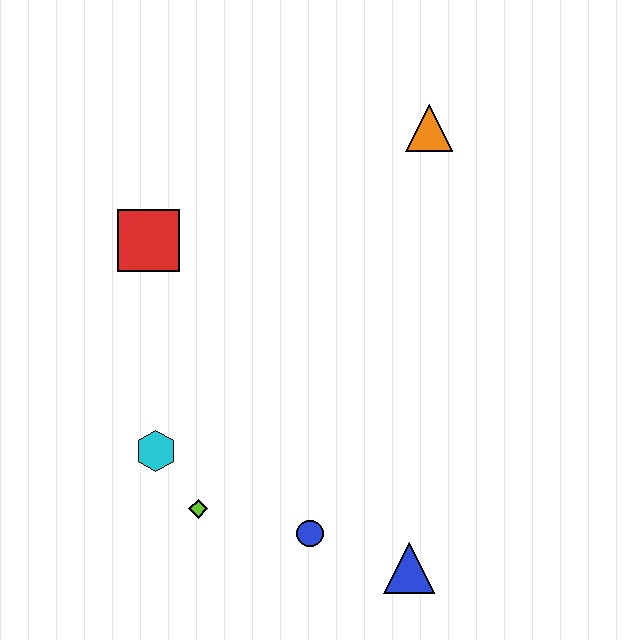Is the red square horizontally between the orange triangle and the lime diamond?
No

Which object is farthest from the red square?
The blue triangle is farthest from the red square.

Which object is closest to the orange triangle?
The red square is closest to the orange triangle.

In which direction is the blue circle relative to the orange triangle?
The blue circle is below the orange triangle.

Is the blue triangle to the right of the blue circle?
Yes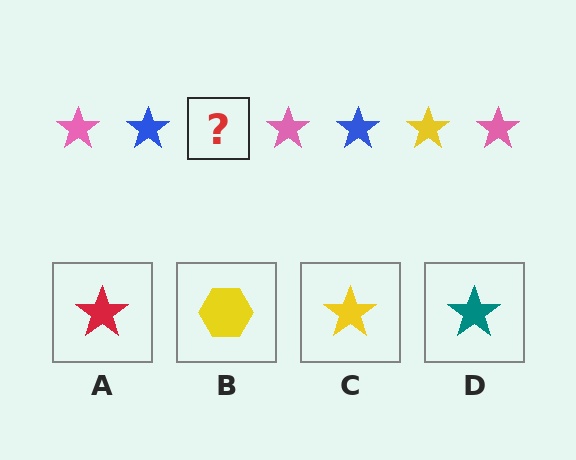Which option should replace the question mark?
Option C.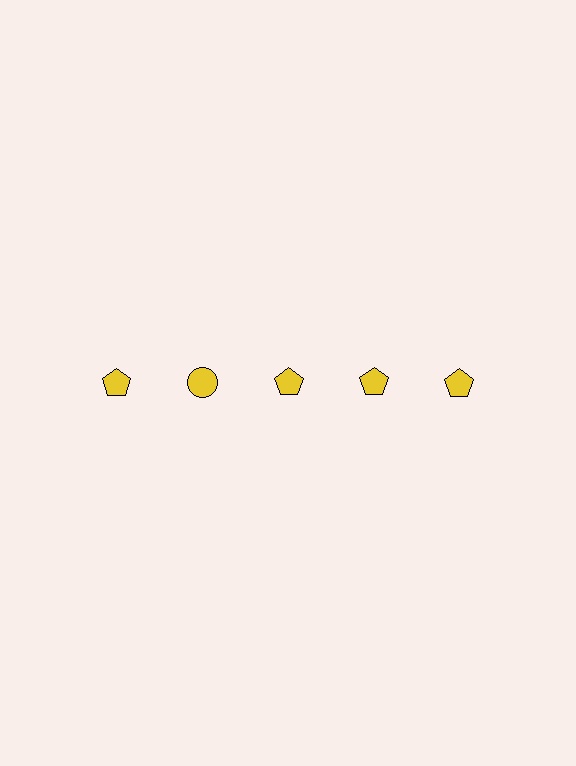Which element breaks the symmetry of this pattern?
The yellow circle in the top row, second from left column breaks the symmetry. All other shapes are yellow pentagons.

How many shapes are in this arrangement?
There are 5 shapes arranged in a grid pattern.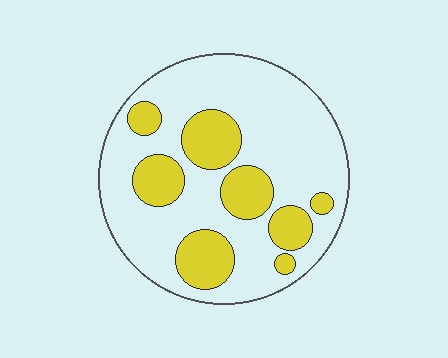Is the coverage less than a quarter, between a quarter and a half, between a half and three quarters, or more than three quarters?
Between a quarter and a half.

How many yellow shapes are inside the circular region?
8.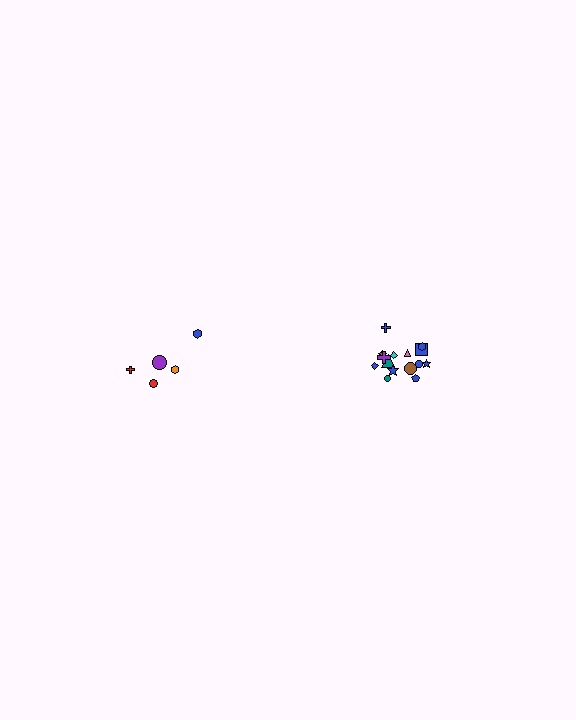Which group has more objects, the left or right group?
The right group.